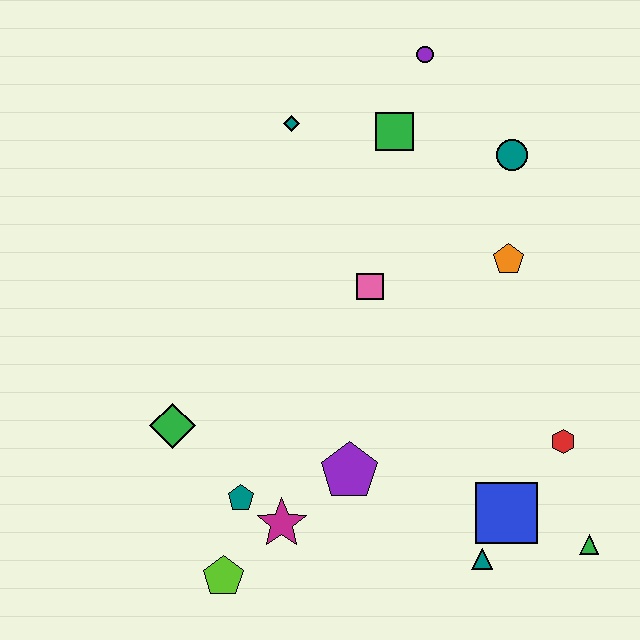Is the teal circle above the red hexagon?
Yes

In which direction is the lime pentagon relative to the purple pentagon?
The lime pentagon is to the left of the purple pentagon.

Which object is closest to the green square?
The purple circle is closest to the green square.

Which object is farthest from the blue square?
The purple circle is farthest from the blue square.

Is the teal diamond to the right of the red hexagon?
No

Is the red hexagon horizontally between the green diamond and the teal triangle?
No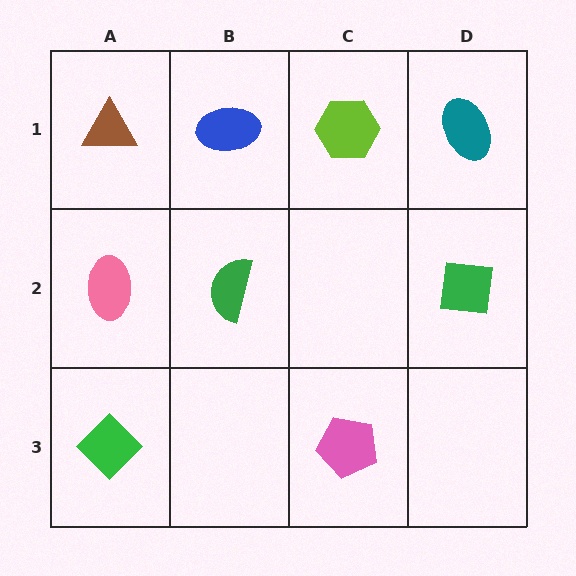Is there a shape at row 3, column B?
No, that cell is empty.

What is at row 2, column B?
A green semicircle.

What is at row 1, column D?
A teal ellipse.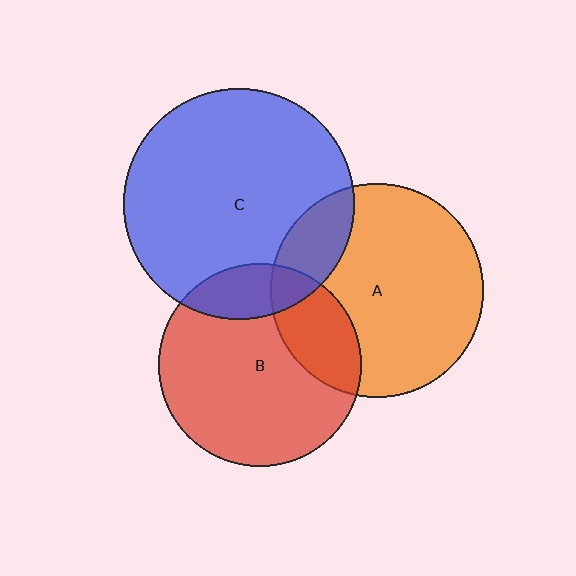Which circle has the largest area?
Circle C (blue).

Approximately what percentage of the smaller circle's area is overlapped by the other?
Approximately 15%.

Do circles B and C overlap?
Yes.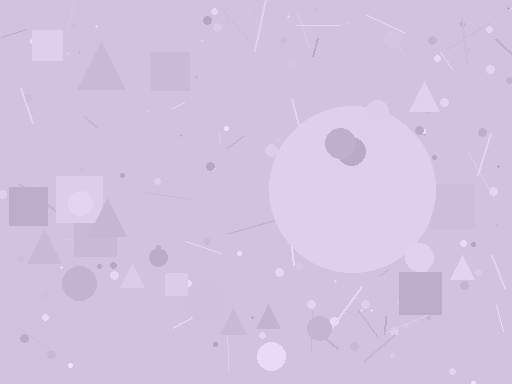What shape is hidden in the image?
A circle is hidden in the image.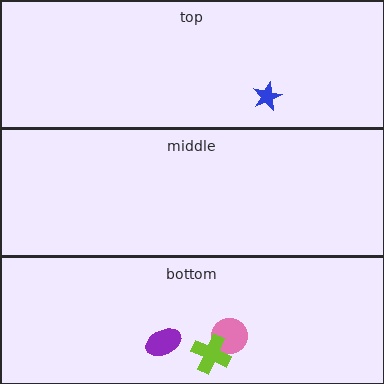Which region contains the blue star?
The top region.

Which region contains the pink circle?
The bottom region.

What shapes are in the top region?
The blue star.